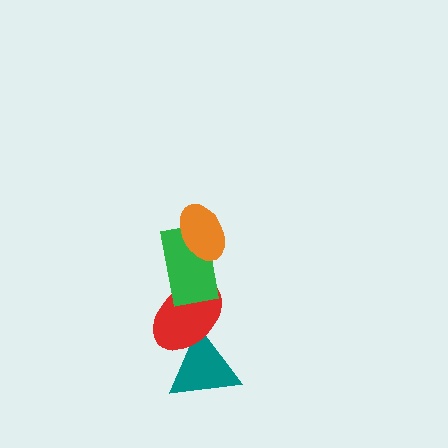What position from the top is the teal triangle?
The teal triangle is 4th from the top.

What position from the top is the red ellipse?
The red ellipse is 3rd from the top.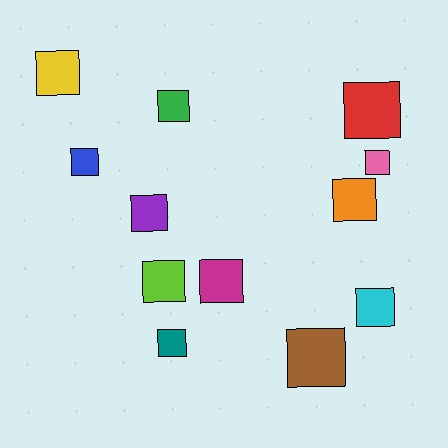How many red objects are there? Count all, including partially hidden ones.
There is 1 red object.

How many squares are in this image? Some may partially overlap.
There are 12 squares.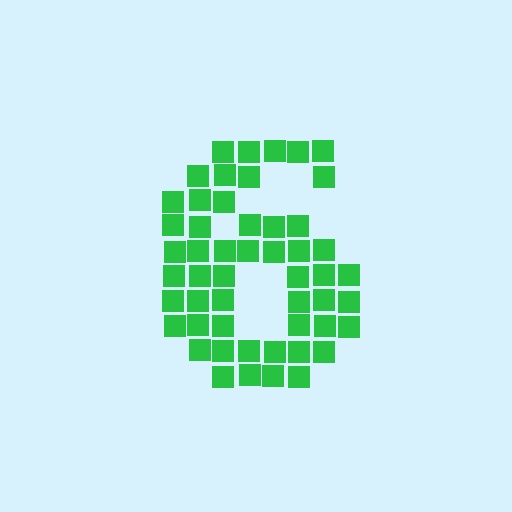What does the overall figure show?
The overall figure shows the digit 6.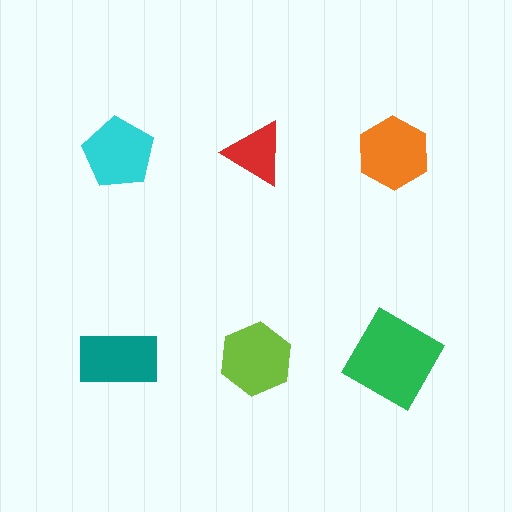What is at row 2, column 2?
A lime hexagon.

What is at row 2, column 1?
A teal rectangle.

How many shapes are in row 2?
3 shapes.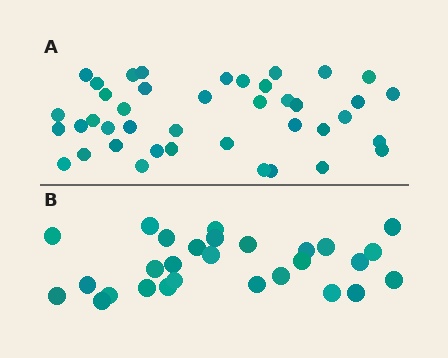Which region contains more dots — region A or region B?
Region A (the top region) has more dots.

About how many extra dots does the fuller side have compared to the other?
Region A has approximately 15 more dots than region B.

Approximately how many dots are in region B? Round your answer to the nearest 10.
About 30 dots. (The exact count is 28, which rounds to 30.)